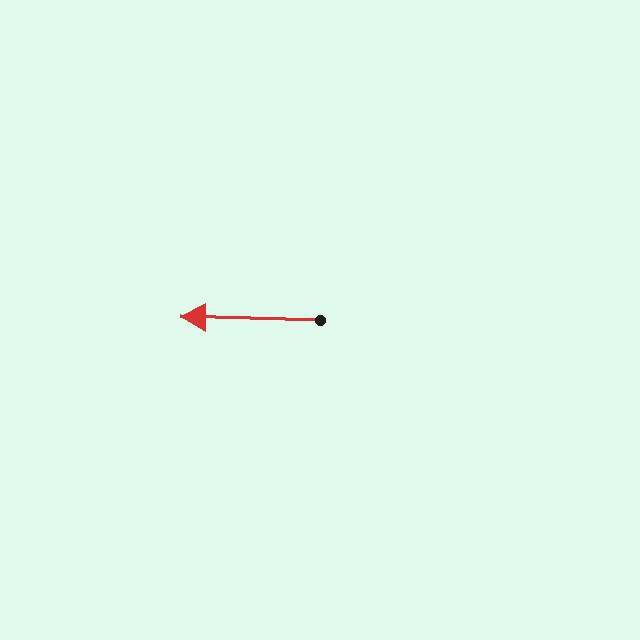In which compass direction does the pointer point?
West.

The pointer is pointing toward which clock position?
Roughly 9 o'clock.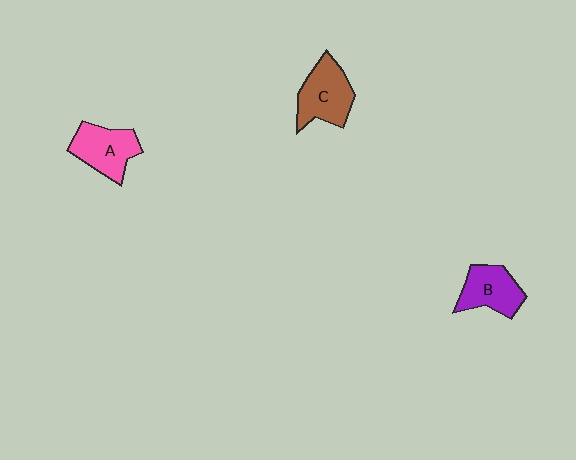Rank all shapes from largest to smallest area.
From largest to smallest: C (brown), A (pink), B (purple).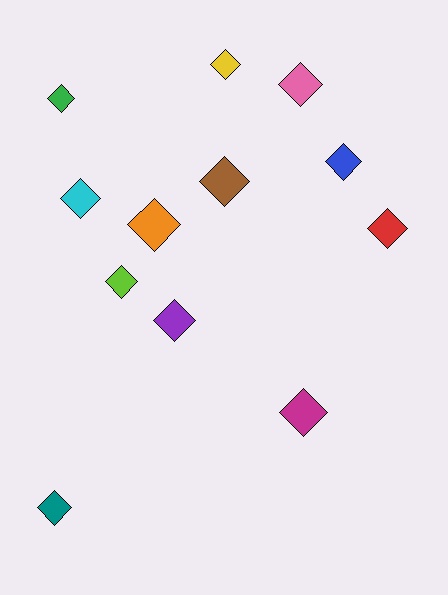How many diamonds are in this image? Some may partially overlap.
There are 12 diamonds.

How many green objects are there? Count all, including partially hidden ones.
There is 1 green object.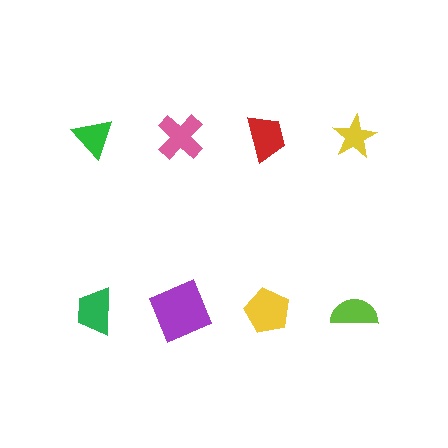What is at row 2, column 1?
A green trapezoid.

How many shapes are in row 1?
4 shapes.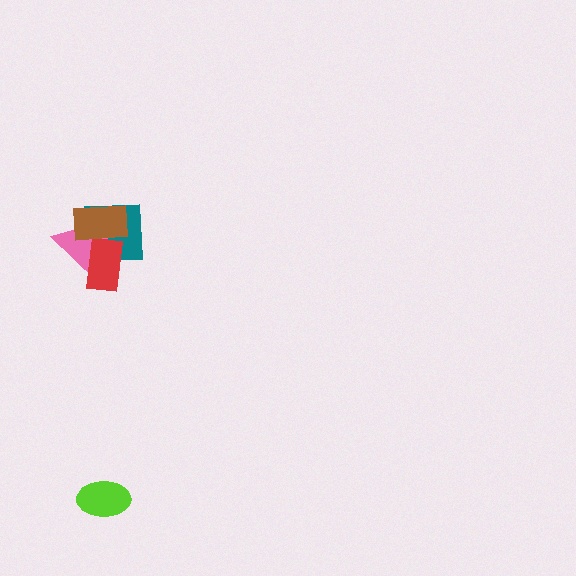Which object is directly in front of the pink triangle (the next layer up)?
The red rectangle is directly in front of the pink triangle.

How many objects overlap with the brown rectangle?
3 objects overlap with the brown rectangle.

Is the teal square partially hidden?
Yes, it is partially covered by another shape.